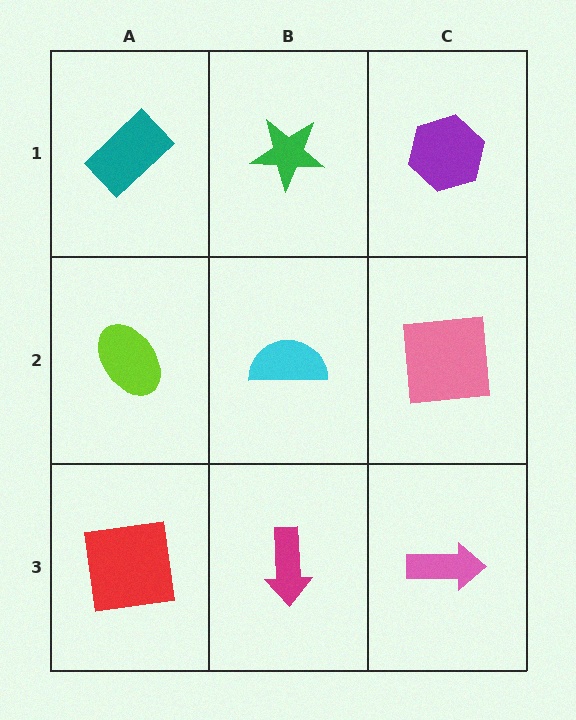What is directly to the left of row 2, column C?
A cyan semicircle.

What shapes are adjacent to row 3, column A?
A lime ellipse (row 2, column A), a magenta arrow (row 3, column B).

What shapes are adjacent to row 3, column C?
A pink square (row 2, column C), a magenta arrow (row 3, column B).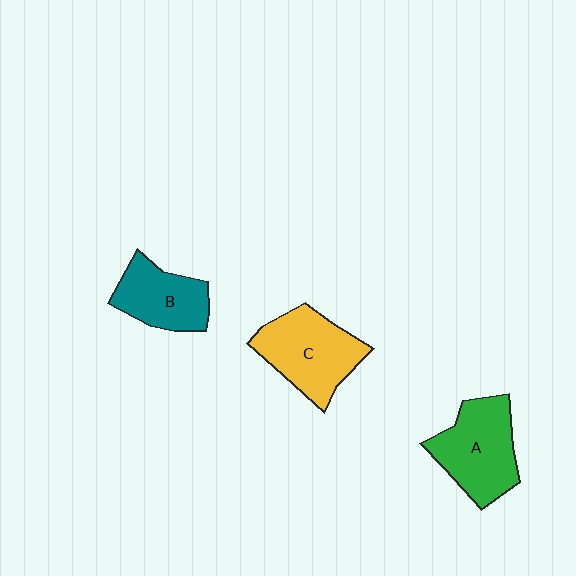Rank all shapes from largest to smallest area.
From largest to smallest: C (yellow), A (green), B (teal).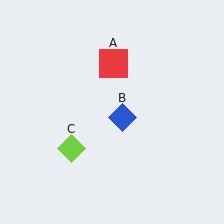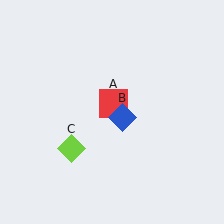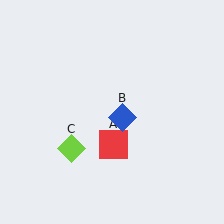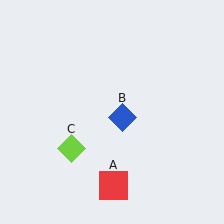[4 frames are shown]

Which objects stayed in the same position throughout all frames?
Blue diamond (object B) and lime diamond (object C) remained stationary.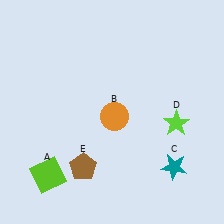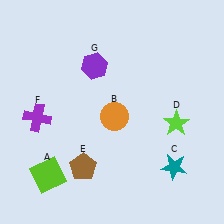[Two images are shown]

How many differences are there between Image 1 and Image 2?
There are 2 differences between the two images.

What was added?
A purple cross (F), a purple hexagon (G) were added in Image 2.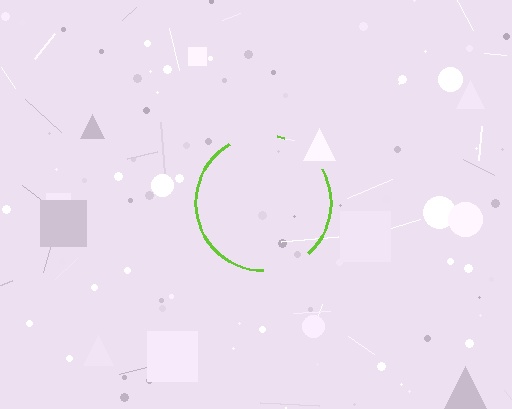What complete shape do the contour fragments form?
The contour fragments form a circle.